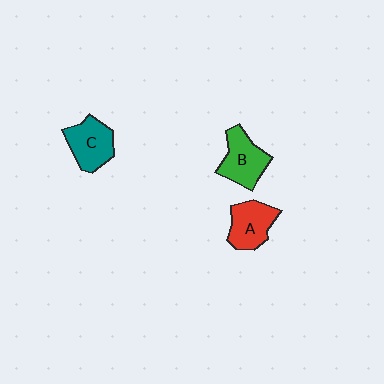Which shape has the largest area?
Shape B (green).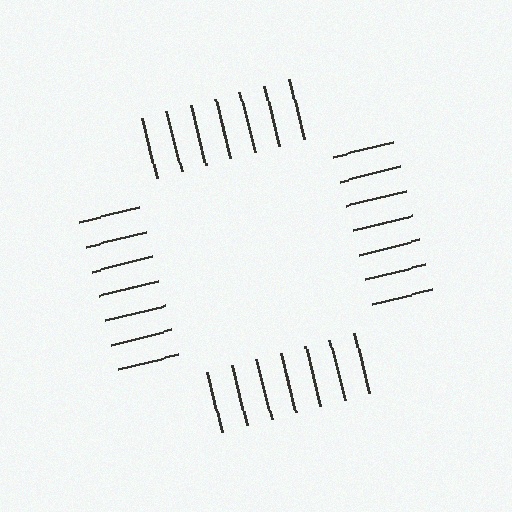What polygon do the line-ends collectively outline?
An illusory square — the line segments terminate on its edges but no continuous stroke is drawn.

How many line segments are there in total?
28 — 7 along each of the 4 edges.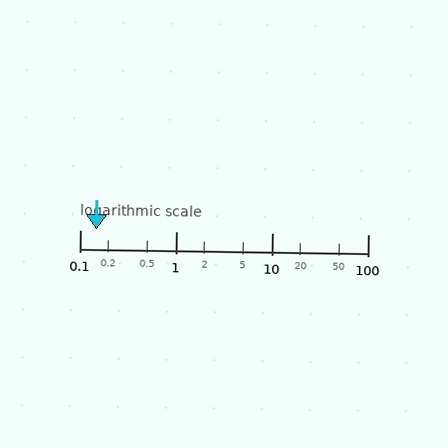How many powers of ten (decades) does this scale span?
The scale spans 3 decades, from 0.1 to 100.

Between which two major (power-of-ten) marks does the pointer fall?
The pointer is between 0.1 and 1.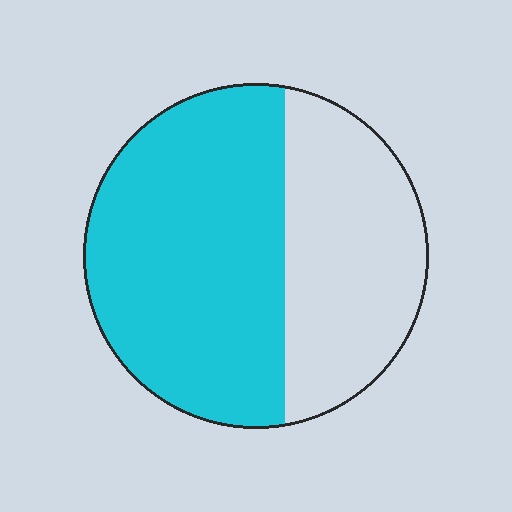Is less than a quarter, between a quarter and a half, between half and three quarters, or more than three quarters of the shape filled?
Between half and three quarters.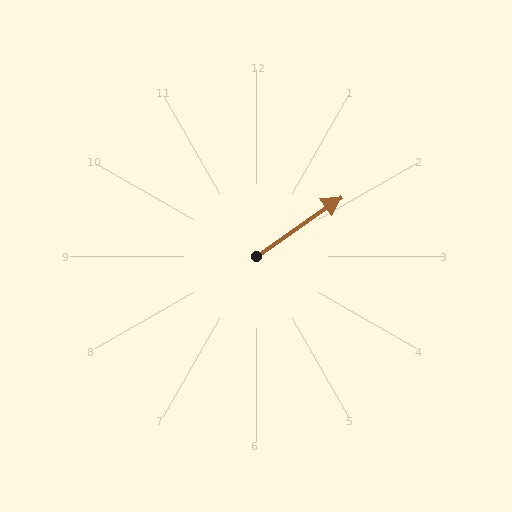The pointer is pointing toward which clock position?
Roughly 2 o'clock.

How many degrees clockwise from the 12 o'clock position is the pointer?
Approximately 55 degrees.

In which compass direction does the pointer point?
Northeast.